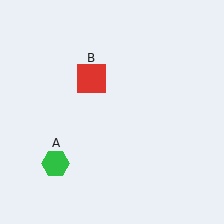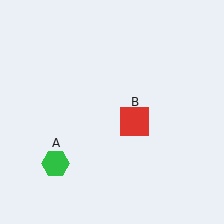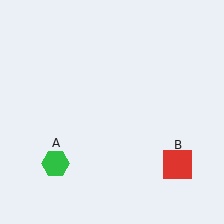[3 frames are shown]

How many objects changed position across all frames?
1 object changed position: red square (object B).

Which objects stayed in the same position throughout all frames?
Green hexagon (object A) remained stationary.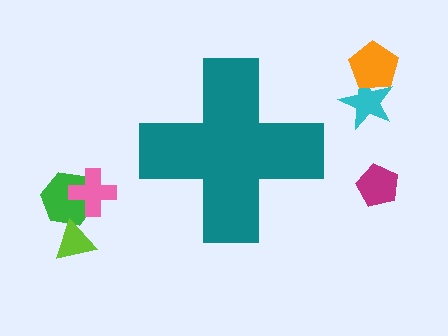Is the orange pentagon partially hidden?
No, the orange pentagon is fully visible.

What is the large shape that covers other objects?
A teal cross.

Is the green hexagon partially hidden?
No, the green hexagon is fully visible.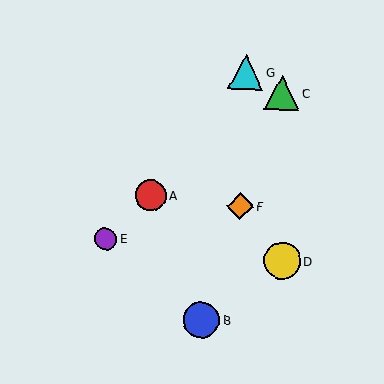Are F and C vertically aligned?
No, F is at x≈240 and C is at x≈282.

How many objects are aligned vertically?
2 objects (F, G) are aligned vertically.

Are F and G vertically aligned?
Yes, both are at x≈240.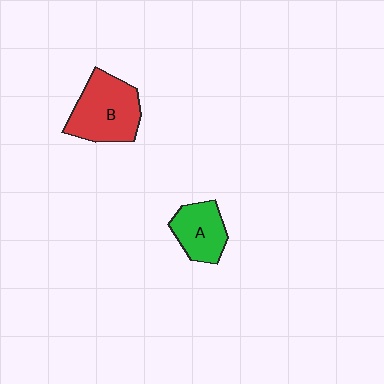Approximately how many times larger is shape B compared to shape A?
Approximately 1.5 times.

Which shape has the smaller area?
Shape A (green).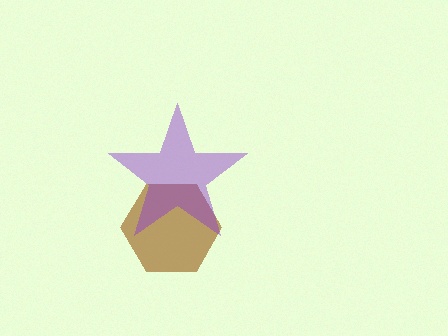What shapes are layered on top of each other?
The layered shapes are: a brown hexagon, a purple star.